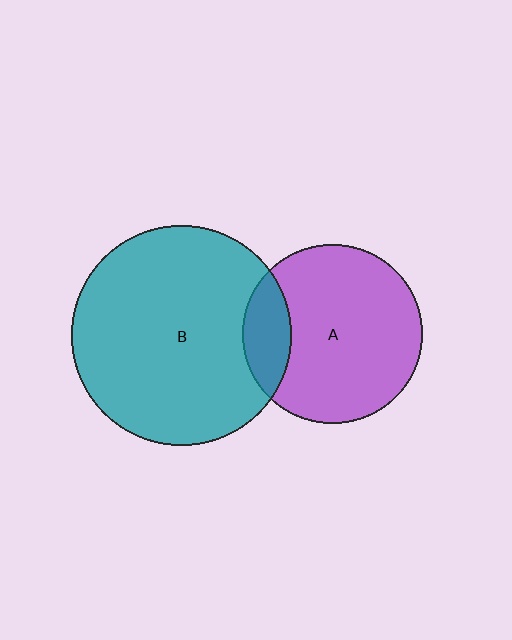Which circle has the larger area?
Circle B (teal).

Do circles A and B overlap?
Yes.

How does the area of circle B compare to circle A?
Approximately 1.5 times.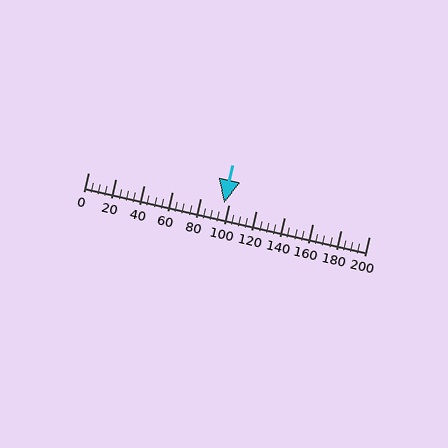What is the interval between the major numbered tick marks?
The major tick marks are spaced 20 units apart.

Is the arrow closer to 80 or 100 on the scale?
The arrow is closer to 100.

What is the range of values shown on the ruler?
The ruler shows values from 0 to 200.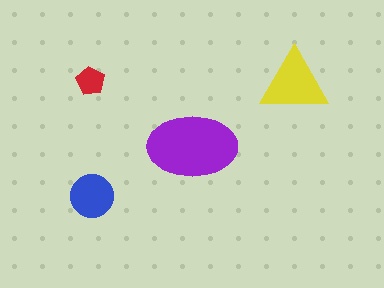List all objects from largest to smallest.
The purple ellipse, the yellow triangle, the blue circle, the red pentagon.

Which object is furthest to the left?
The red pentagon is leftmost.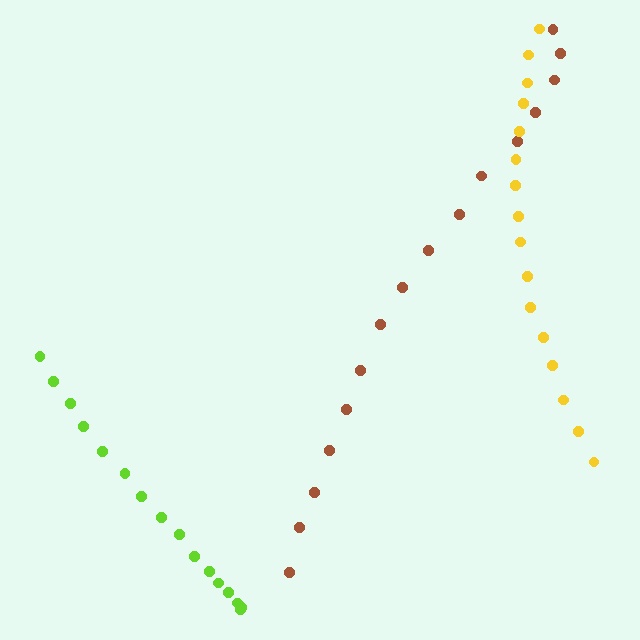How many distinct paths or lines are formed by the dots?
There are 3 distinct paths.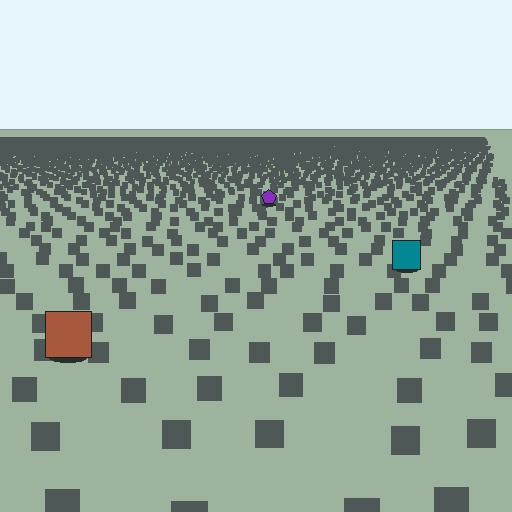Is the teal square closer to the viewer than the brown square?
No. The brown square is closer — you can tell from the texture gradient: the ground texture is coarser near it.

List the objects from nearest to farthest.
From nearest to farthest: the brown square, the teal square, the purple pentagon.